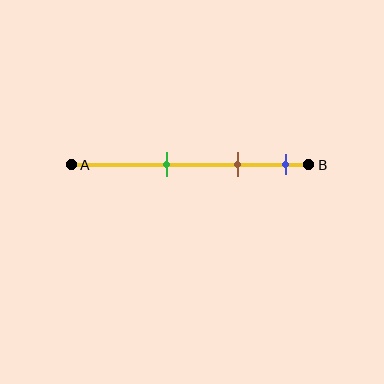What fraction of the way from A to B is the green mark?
The green mark is approximately 40% (0.4) of the way from A to B.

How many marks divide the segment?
There are 3 marks dividing the segment.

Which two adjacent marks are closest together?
The brown and blue marks are the closest adjacent pair.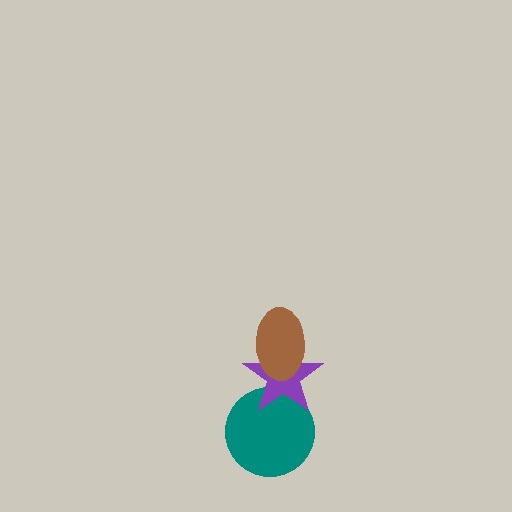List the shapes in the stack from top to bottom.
From top to bottom: the brown ellipse, the purple star, the teal circle.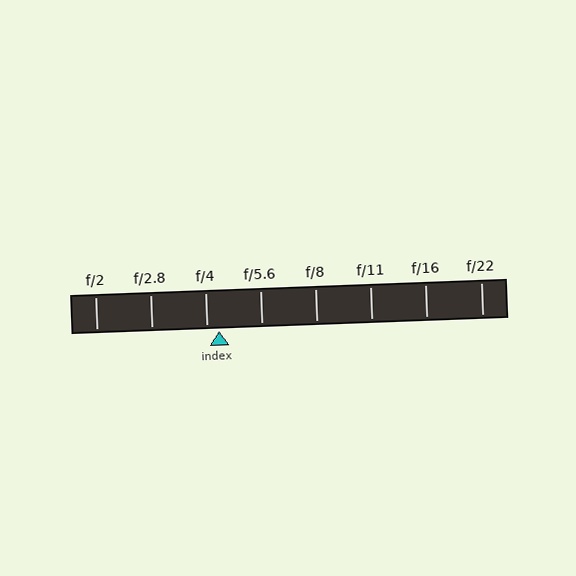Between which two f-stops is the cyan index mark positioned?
The index mark is between f/4 and f/5.6.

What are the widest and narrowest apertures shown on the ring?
The widest aperture shown is f/2 and the narrowest is f/22.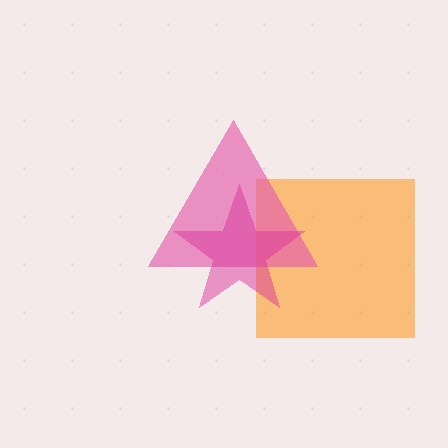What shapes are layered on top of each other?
The layered shapes are: an orange square, a pink triangle, a magenta star.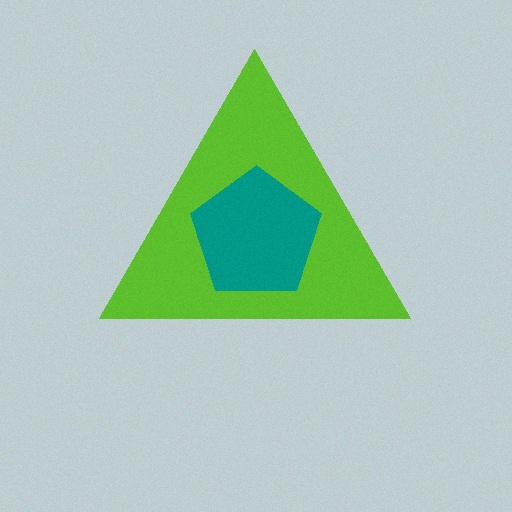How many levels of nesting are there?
2.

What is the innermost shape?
The teal pentagon.